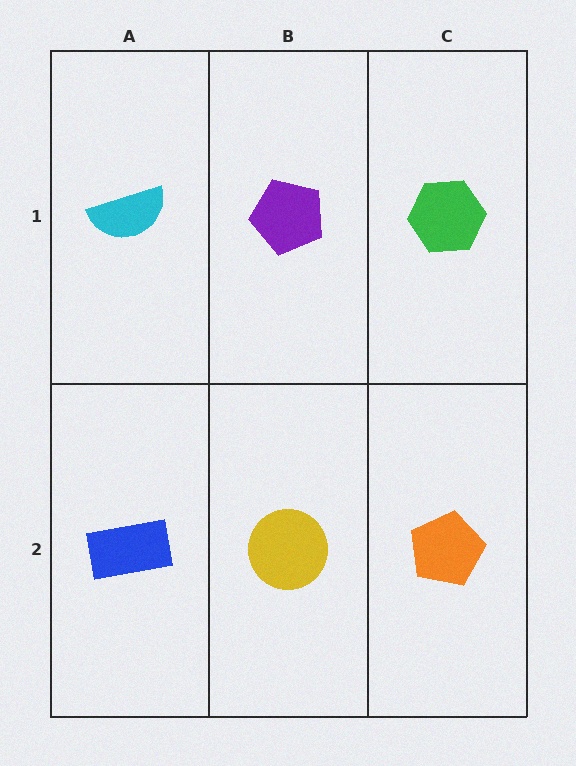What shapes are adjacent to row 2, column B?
A purple pentagon (row 1, column B), a blue rectangle (row 2, column A), an orange pentagon (row 2, column C).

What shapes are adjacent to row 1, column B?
A yellow circle (row 2, column B), a cyan semicircle (row 1, column A), a green hexagon (row 1, column C).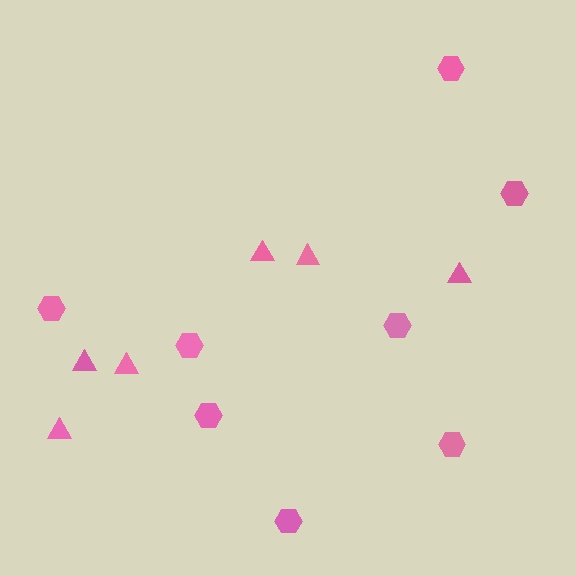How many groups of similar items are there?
There are 2 groups: one group of hexagons (8) and one group of triangles (6).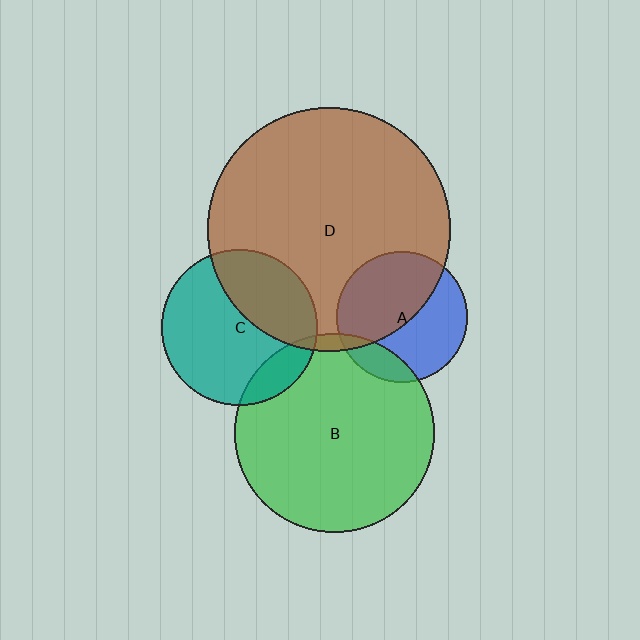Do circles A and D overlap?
Yes.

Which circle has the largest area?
Circle D (brown).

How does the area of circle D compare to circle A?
Approximately 3.4 times.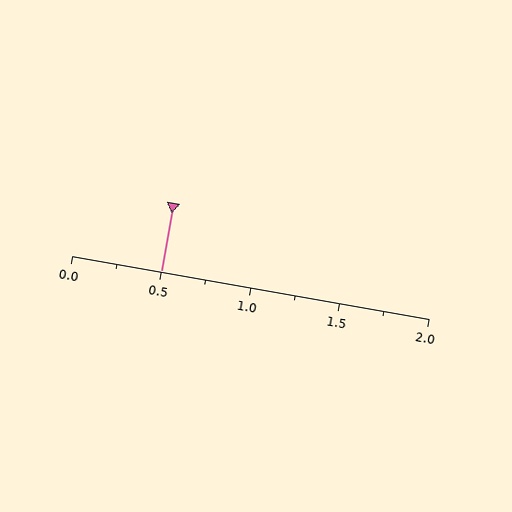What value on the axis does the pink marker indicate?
The marker indicates approximately 0.5.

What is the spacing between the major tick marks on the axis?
The major ticks are spaced 0.5 apart.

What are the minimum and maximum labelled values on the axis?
The axis runs from 0.0 to 2.0.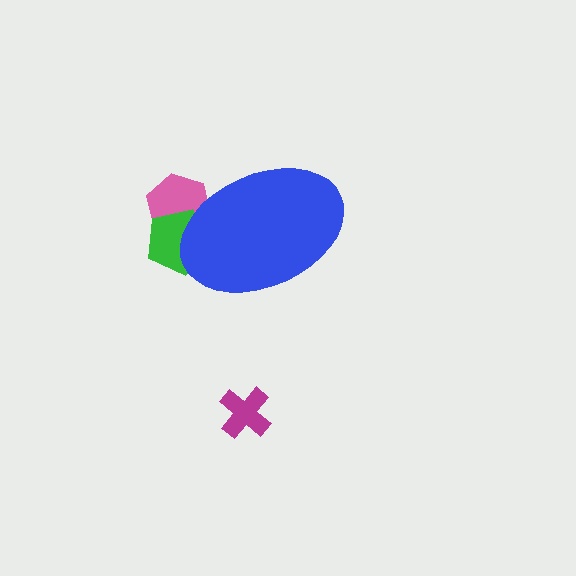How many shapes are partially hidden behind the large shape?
2 shapes are partially hidden.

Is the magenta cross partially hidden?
No, the magenta cross is fully visible.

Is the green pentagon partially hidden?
Yes, the green pentagon is partially hidden behind the blue ellipse.